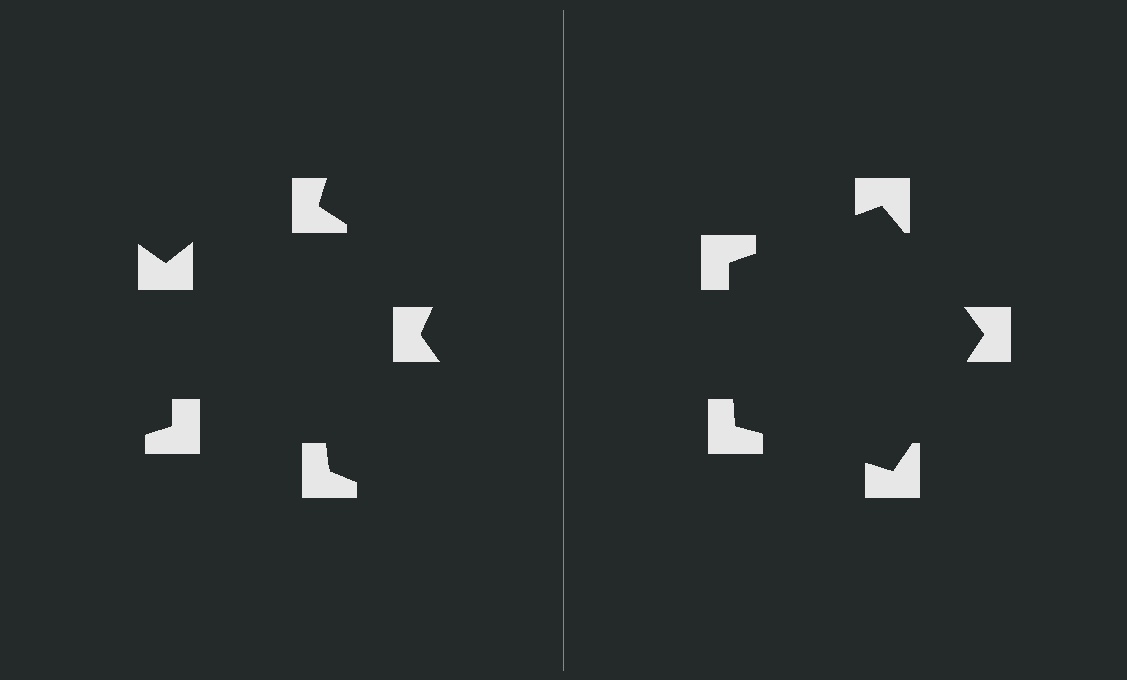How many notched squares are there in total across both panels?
10 — 5 on each side.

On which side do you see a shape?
An illusory pentagon appears on the right side. On the left side the wedge cuts are rotated, so no coherent shape forms.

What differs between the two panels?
The notched squares are positioned identically on both sides; only the wedge orientations differ. On the right they align to a pentagon; on the left they are misaligned.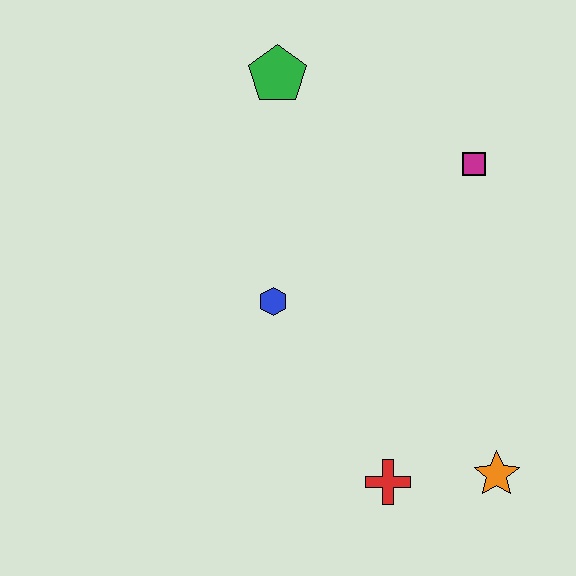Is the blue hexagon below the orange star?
No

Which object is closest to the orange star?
The red cross is closest to the orange star.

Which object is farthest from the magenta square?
The red cross is farthest from the magenta square.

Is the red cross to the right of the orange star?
No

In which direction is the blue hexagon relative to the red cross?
The blue hexagon is above the red cross.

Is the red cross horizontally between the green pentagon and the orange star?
Yes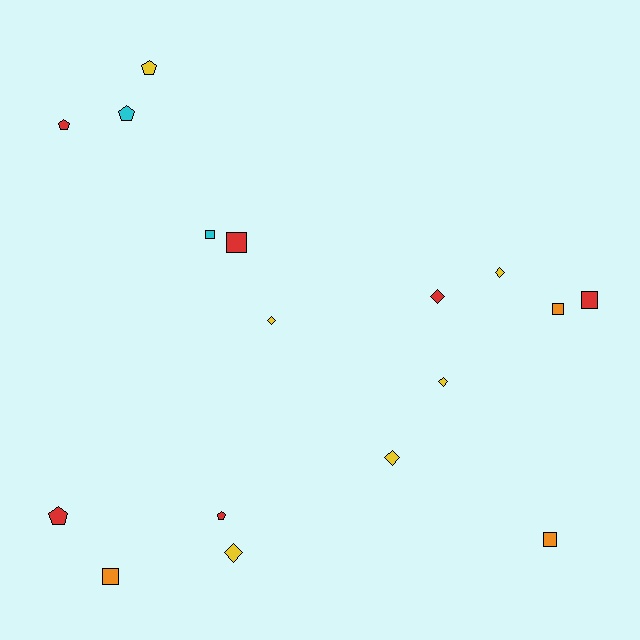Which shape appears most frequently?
Square, with 6 objects.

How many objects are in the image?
There are 17 objects.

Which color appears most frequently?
Yellow, with 6 objects.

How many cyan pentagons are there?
There is 1 cyan pentagon.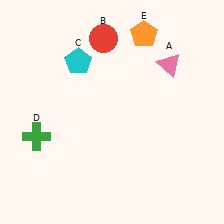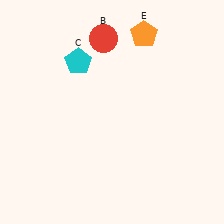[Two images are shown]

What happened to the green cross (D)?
The green cross (D) was removed in Image 2. It was in the bottom-left area of Image 1.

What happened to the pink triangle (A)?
The pink triangle (A) was removed in Image 2. It was in the top-right area of Image 1.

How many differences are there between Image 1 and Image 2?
There are 2 differences between the two images.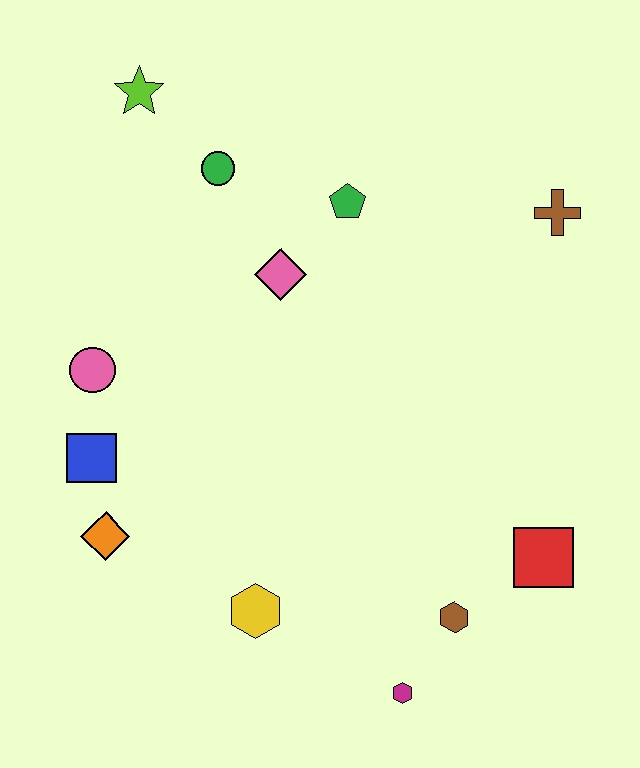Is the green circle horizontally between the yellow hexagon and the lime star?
Yes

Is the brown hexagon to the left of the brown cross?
Yes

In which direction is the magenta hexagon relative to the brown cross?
The magenta hexagon is below the brown cross.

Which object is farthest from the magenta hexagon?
The lime star is farthest from the magenta hexagon.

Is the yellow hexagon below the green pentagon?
Yes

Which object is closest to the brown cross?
The green pentagon is closest to the brown cross.